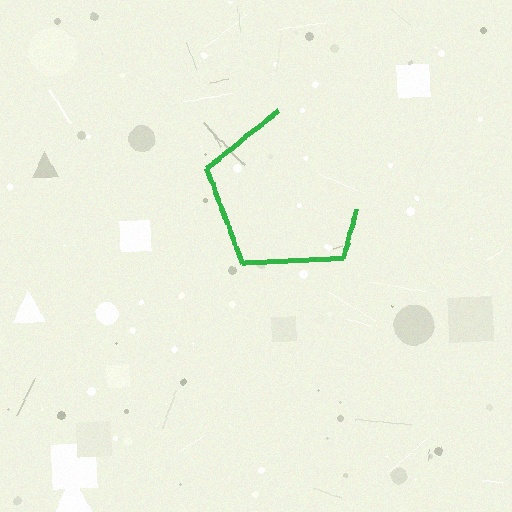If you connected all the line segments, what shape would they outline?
They would outline a pentagon.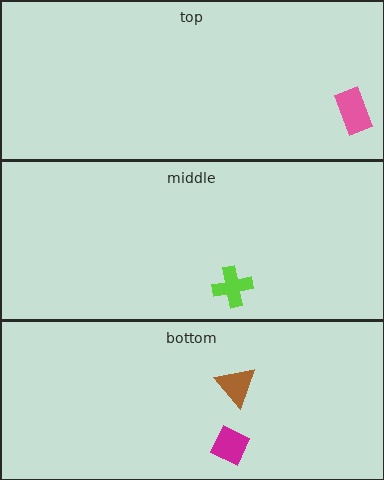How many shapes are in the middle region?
1.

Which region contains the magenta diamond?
The bottom region.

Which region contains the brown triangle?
The bottom region.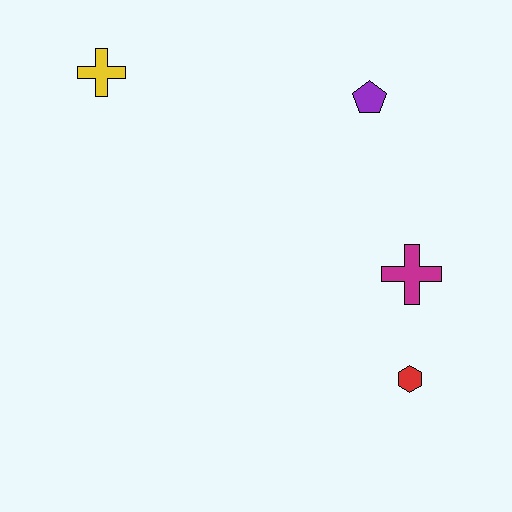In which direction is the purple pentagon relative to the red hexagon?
The purple pentagon is above the red hexagon.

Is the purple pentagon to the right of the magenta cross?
No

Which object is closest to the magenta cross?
The red hexagon is closest to the magenta cross.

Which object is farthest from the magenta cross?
The yellow cross is farthest from the magenta cross.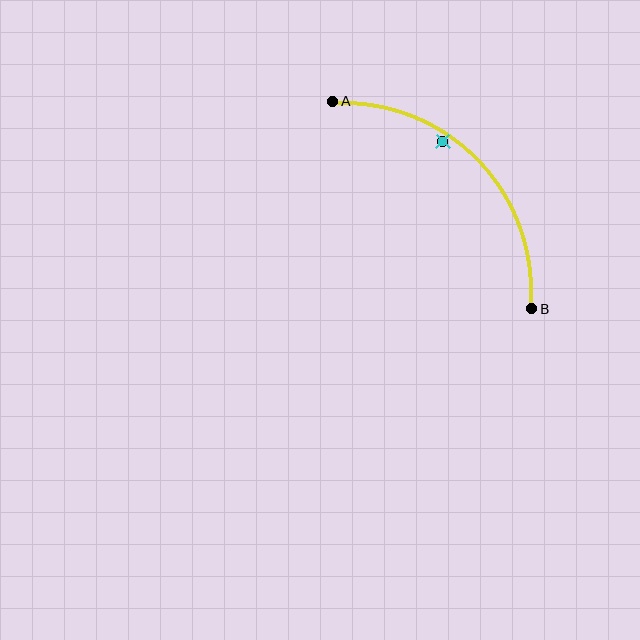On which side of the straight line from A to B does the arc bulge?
The arc bulges above and to the right of the straight line connecting A and B.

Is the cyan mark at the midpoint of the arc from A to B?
No — the cyan mark does not lie on the arc at all. It sits slightly inside the curve.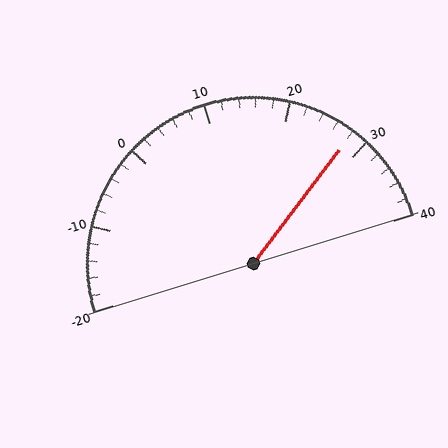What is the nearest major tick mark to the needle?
The nearest major tick mark is 30.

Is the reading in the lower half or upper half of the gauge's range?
The reading is in the upper half of the range (-20 to 40).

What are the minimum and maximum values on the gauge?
The gauge ranges from -20 to 40.